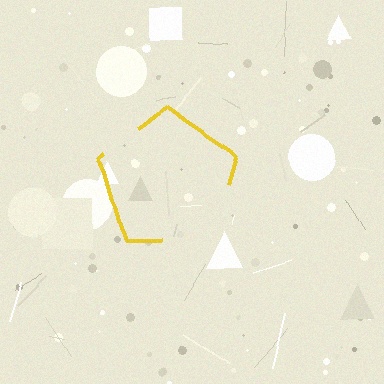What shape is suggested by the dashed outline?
The dashed outline suggests a pentagon.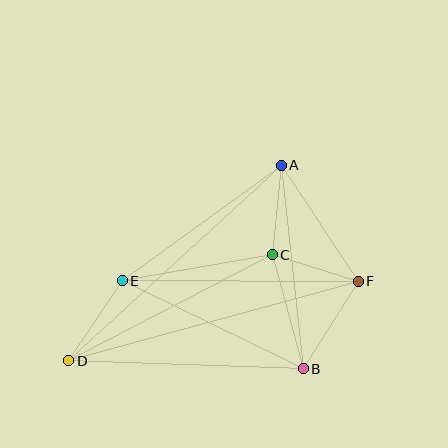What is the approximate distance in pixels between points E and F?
The distance between E and F is approximately 236 pixels.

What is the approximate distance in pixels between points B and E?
The distance between B and E is approximately 201 pixels.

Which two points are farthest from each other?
Points D and F are farthest from each other.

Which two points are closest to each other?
Points A and C are closest to each other.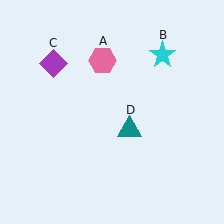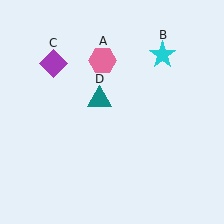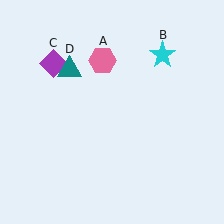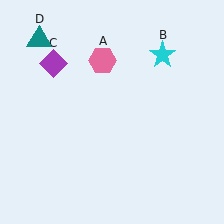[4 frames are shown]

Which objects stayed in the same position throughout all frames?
Pink hexagon (object A) and cyan star (object B) and purple diamond (object C) remained stationary.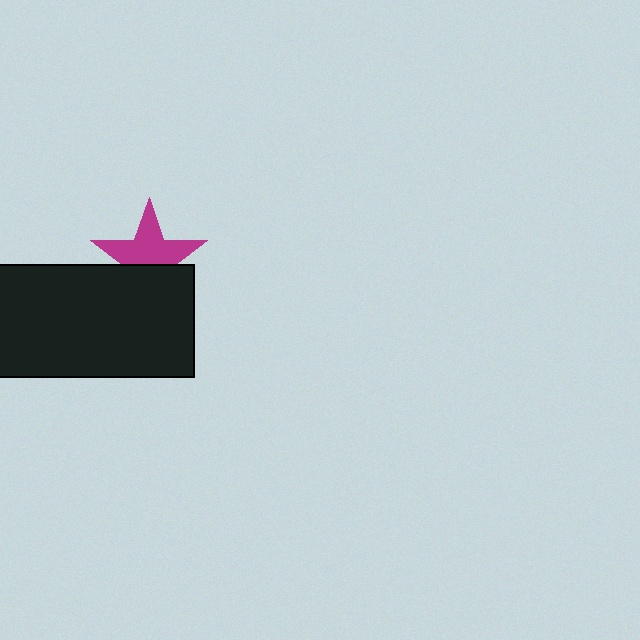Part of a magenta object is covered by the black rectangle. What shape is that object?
It is a star.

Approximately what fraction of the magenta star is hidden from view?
Roughly 40% of the magenta star is hidden behind the black rectangle.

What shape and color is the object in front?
The object in front is a black rectangle.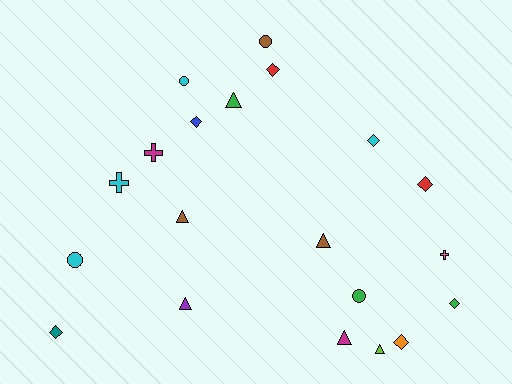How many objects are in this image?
There are 20 objects.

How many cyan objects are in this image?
There are 4 cyan objects.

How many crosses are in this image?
There are 3 crosses.